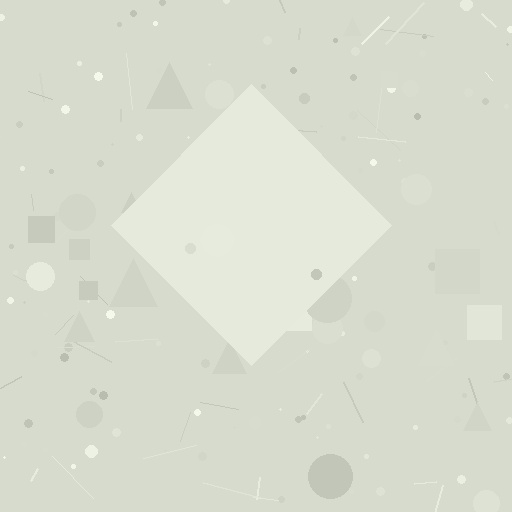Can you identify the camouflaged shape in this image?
The camouflaged shape is a diamond.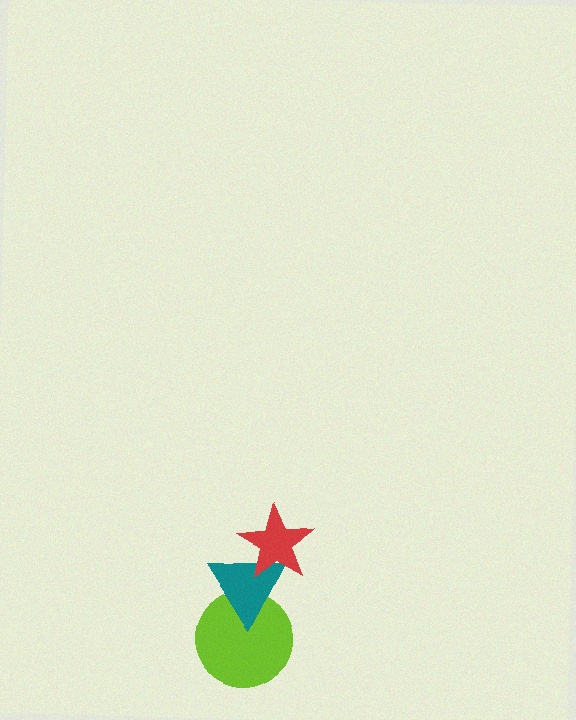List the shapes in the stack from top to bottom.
From top to bottom: the red star, the teal triangle, the lime circle.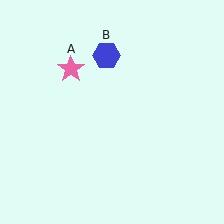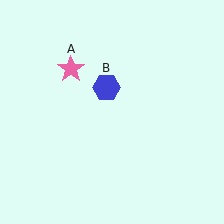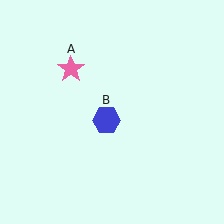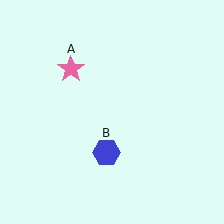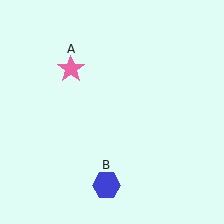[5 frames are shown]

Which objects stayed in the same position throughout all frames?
Pink star (object A) remained stationary.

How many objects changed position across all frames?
1 object changed position: blue hexagon (object B).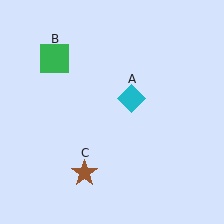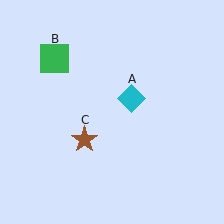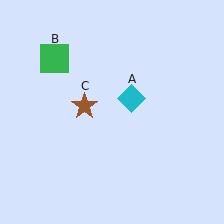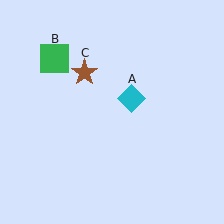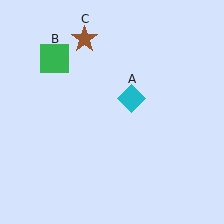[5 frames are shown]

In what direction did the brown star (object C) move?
The brown star (object C) moved up.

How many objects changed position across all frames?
1 object changed position: brown star (object C).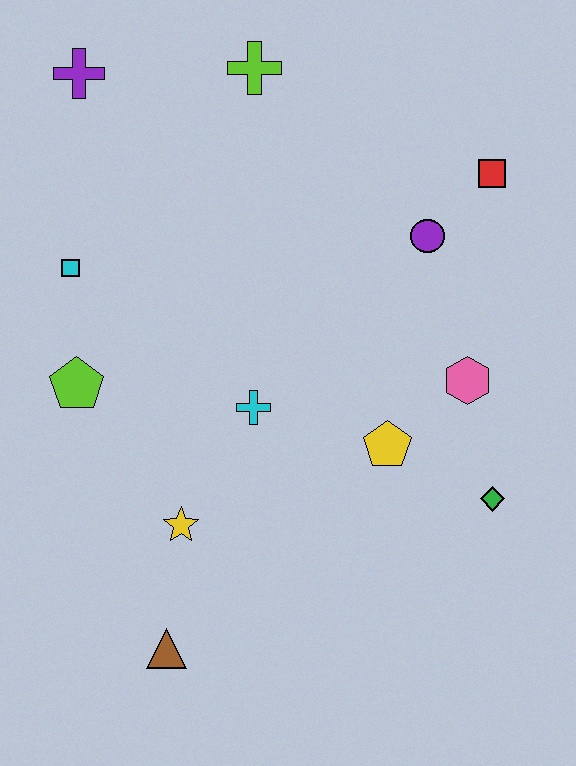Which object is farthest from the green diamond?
The purple cross is farthest from the green diamond.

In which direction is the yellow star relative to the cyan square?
The yellow star is below the cyan square.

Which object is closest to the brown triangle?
The yellow star is closest to the brown triangle.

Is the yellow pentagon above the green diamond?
Yes